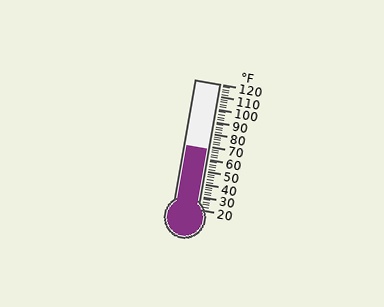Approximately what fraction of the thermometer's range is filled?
The thermometer is filled to approximately 50% of its range.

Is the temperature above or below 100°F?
The temperature is below 100°F.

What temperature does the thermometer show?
The thermometer shows approximately 68°F.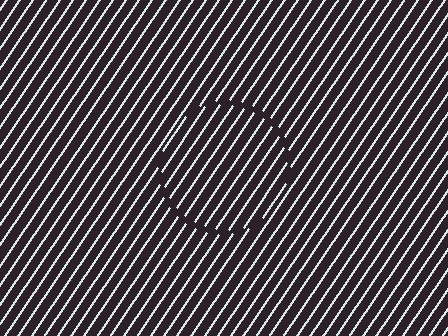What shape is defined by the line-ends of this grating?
An illusory circle. The interior of the shape contains the same grating, shifted by half a period — the contour is defined by the phase discontinuity where line-ends from the inner and outer gratings abut.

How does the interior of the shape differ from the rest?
The interior of the shape contains the same grating, shifted by half a period — the contour is defined by the phase discontinuity where line-ends from the inner and outer gratings abut.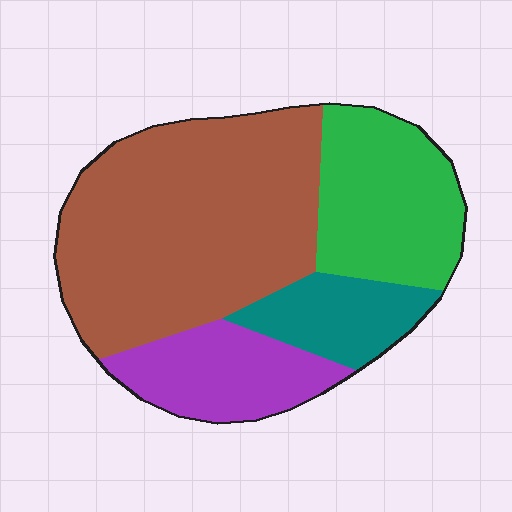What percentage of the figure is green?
Green covers about 20% of the figure.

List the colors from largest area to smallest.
From largest to smallest: brown, green, purple, teal.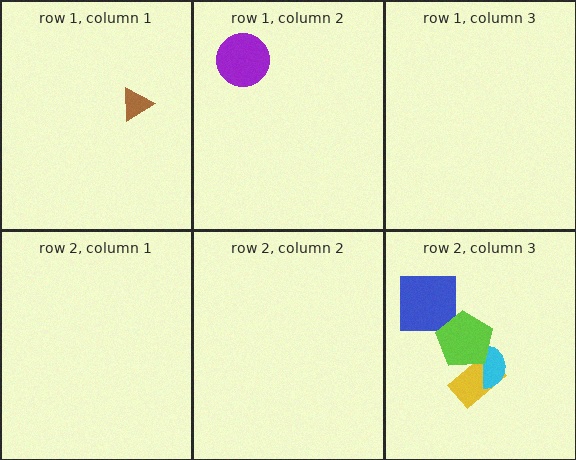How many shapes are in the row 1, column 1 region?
1.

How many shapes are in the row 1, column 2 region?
1.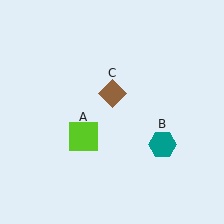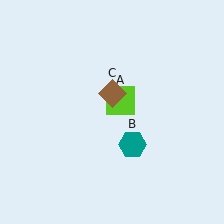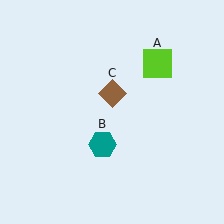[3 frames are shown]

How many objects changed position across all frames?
2 objects changed position: lime square (object A), teal hexagon (object B).